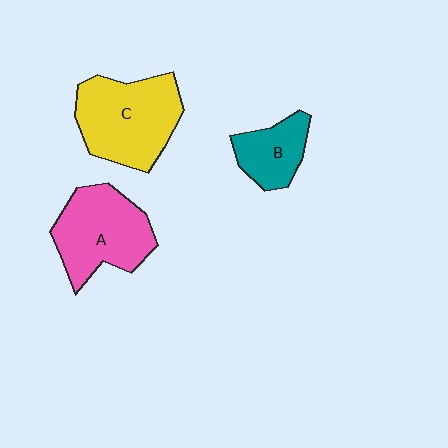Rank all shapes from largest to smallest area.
From largest to smallest: C (yellow), A (pink), B (teal).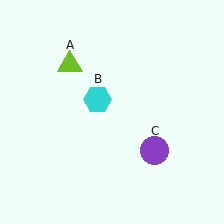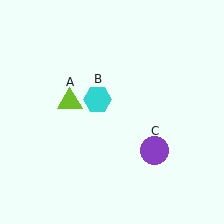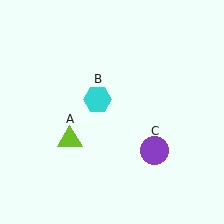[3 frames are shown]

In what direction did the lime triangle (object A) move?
The lime triangle (object A) moved down.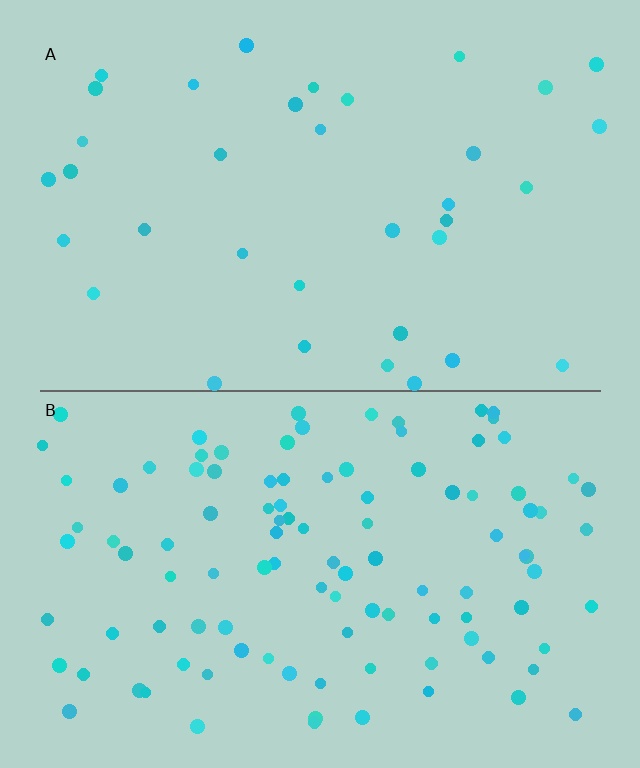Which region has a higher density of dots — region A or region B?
B (the bottom).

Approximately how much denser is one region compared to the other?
Approximately 3.0× — region B over region A.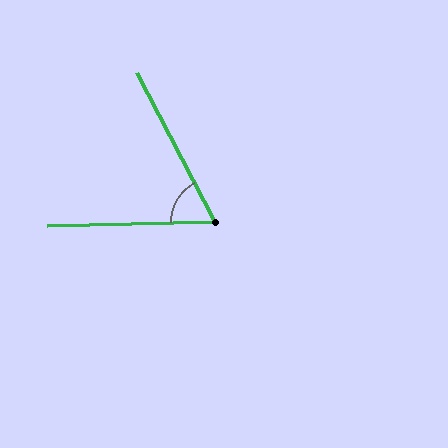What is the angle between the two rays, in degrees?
Approximately 64 degrees.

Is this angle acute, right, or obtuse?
It is acute.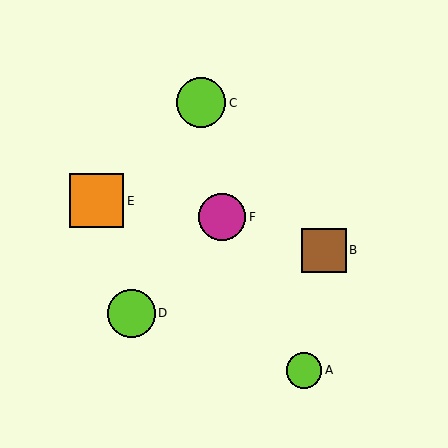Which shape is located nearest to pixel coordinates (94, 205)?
The orange square (labeled E) at (97, 201) is nearest to that location.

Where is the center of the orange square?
The center of the orange square is at (97, 201).